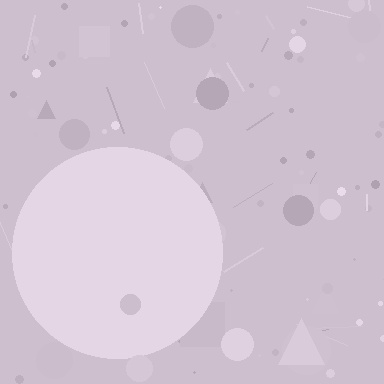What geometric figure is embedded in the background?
A circle is embedded in the background.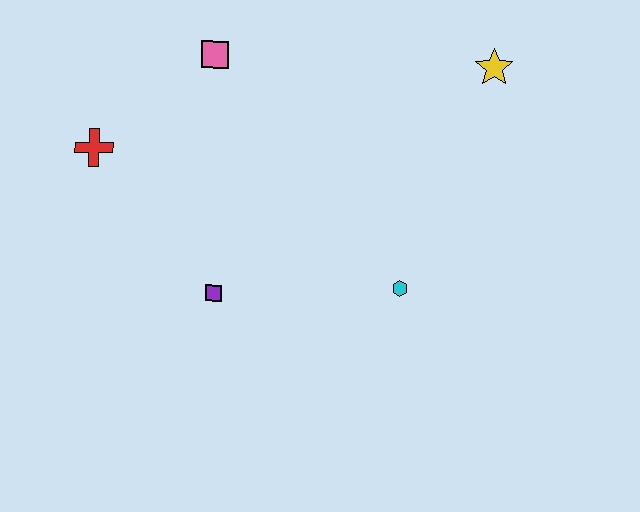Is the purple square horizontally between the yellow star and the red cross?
Yes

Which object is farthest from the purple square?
The yellow star is farthest from the purple square.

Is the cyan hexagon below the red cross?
Yes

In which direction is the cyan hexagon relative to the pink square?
The cyan hexagon is below the pink square.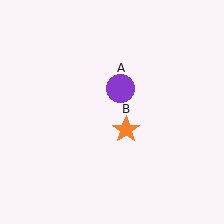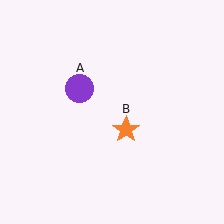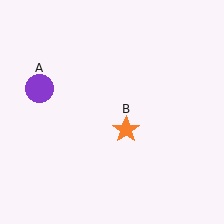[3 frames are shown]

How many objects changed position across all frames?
1 object changed position: purple circle (object A).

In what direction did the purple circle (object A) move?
The purple circle (object A) moved left.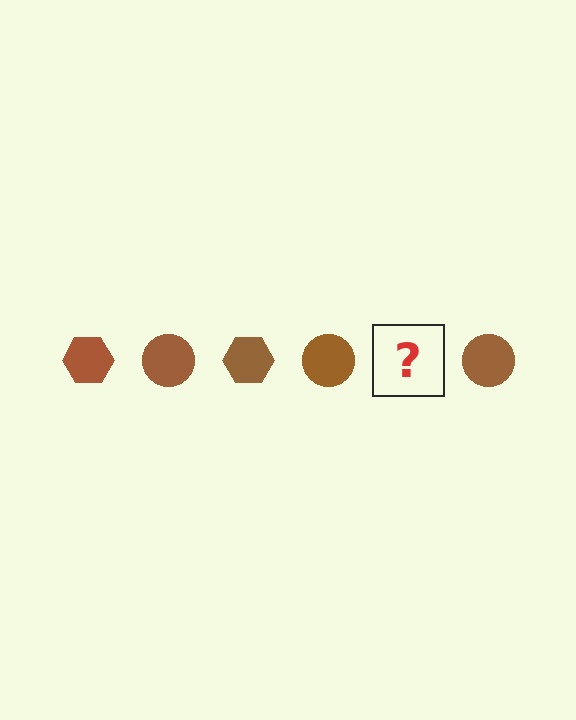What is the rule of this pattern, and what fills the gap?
The rule is that the pattern cycles through hexagon, circle shapes in brown. The gap should be filled with a brown hexagon.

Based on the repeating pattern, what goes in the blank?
The blank should be a brown hexagon.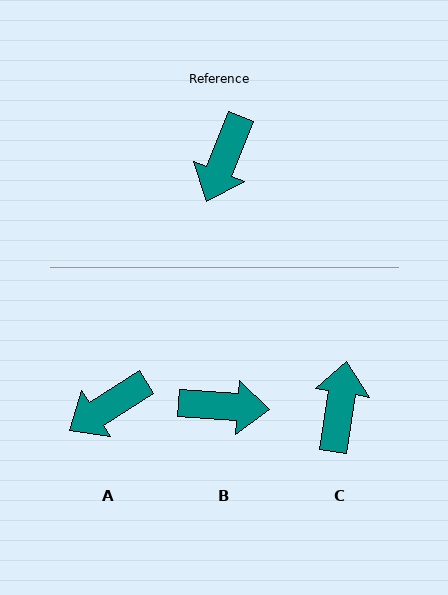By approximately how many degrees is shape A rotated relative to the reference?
Approximately 36 degrees clockwise.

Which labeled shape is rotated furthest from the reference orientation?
C, about 167 degrees away.